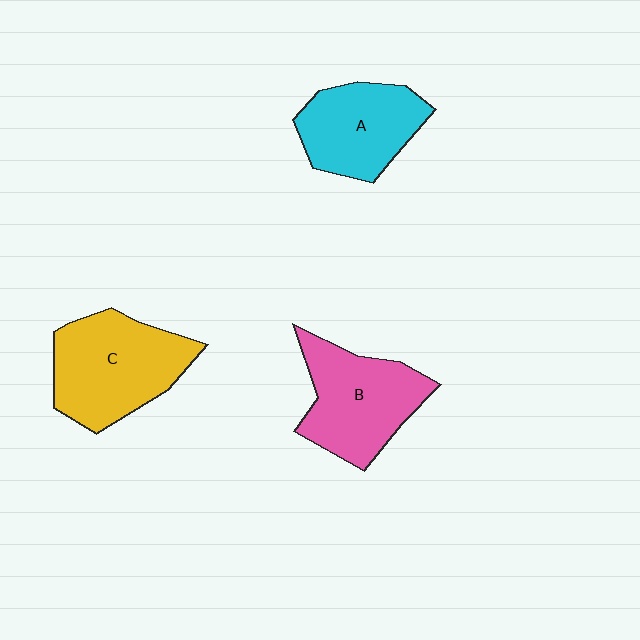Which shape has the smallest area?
Shape A (cyan).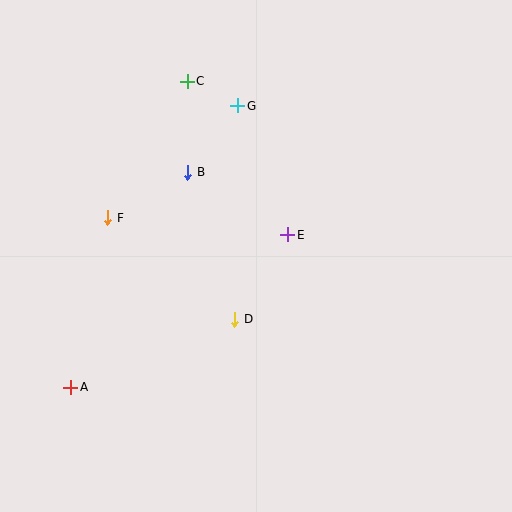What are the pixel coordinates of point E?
Point E is at (288, 235).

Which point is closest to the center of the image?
Point E at (288, 235) is closest to the center.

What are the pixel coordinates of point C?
Point C is at (187, 81).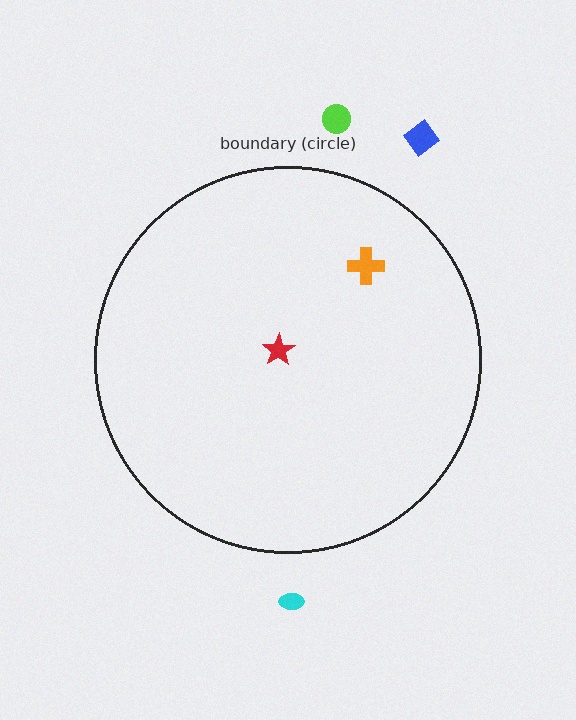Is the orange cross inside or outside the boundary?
Inside.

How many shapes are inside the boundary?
2 inside, 3 outside.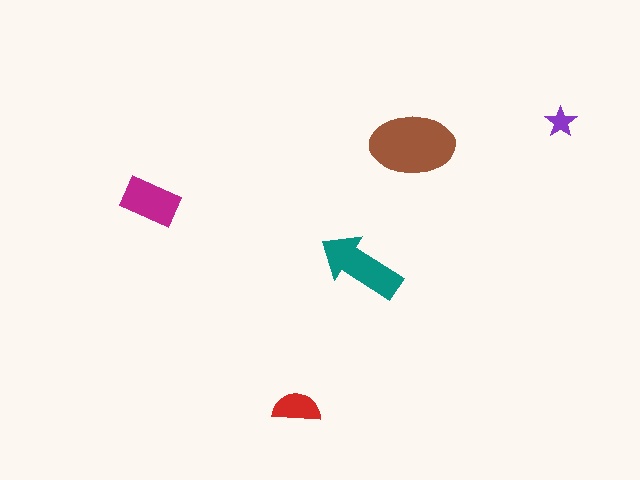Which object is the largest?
The brown ellipse.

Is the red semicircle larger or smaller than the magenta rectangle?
Smaller.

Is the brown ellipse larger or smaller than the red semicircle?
Larger.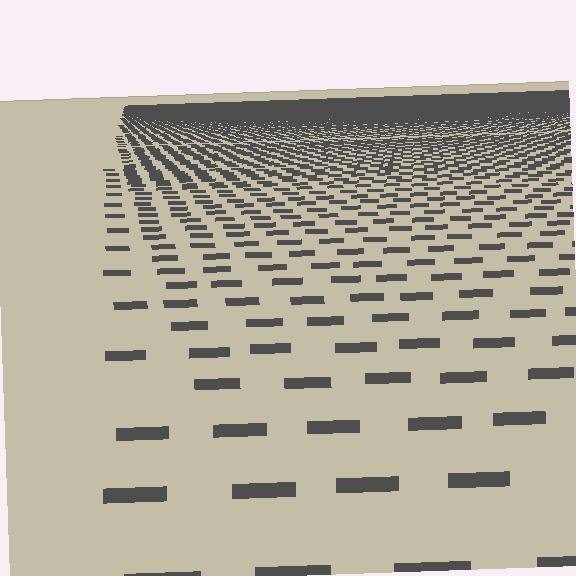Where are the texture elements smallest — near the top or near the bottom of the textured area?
Near the top.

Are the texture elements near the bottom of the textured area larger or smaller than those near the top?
Larger. Near the bottom, elements are closer to the viewer and appear at a bigger on-screen size.